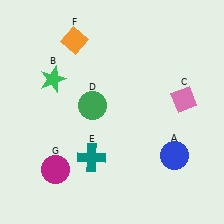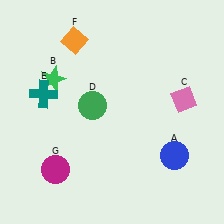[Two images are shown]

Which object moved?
The teal cross (E) moved up.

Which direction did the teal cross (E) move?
The teal cross (E) moved up.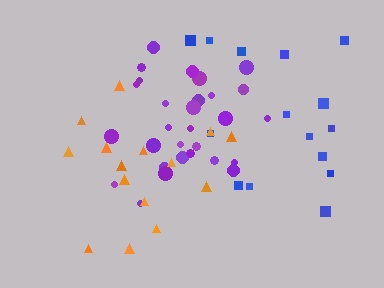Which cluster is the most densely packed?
Purple.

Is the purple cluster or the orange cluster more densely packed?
Purple.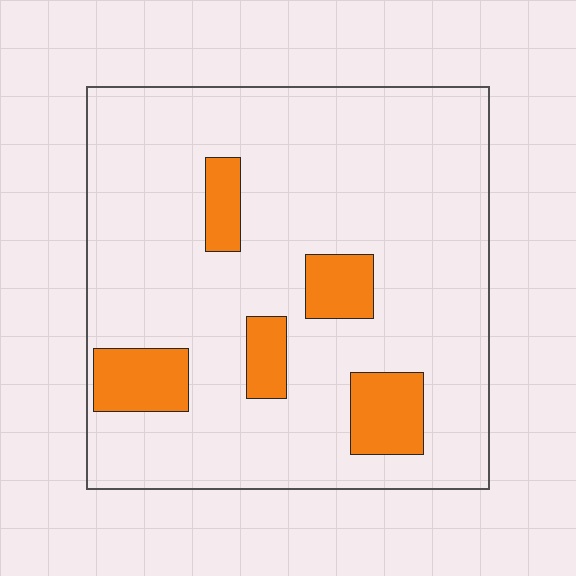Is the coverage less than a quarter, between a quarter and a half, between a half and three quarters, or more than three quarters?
Less than a quarter.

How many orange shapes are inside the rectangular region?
5.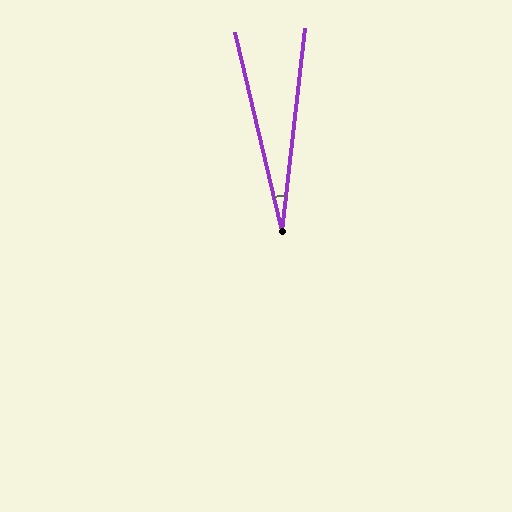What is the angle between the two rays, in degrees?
Approximately 20 degrees.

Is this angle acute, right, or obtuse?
It is acute.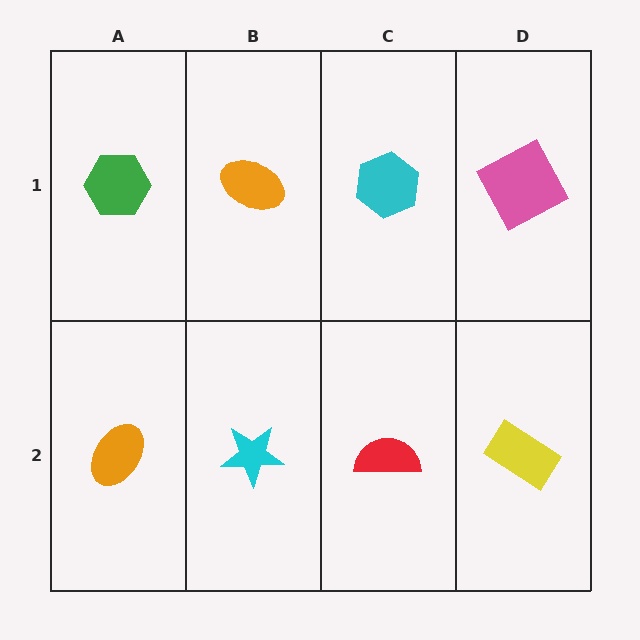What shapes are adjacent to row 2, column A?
A green hexagon (row 1, column A), a cyan star (row 2, column B).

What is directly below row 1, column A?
An orange ellipse.